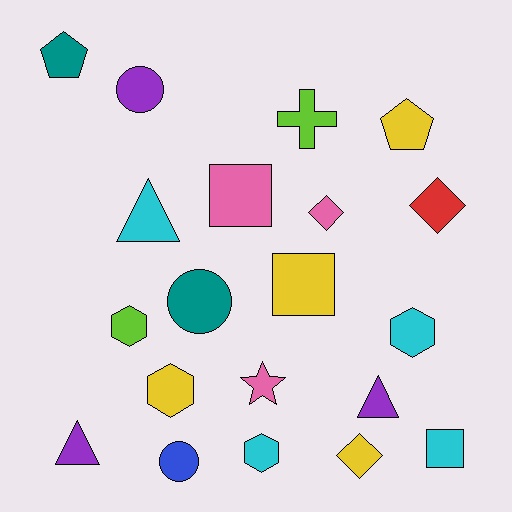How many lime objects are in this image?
There are 2 lime objects.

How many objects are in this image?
There are 20 objects.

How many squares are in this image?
There are 3 squares.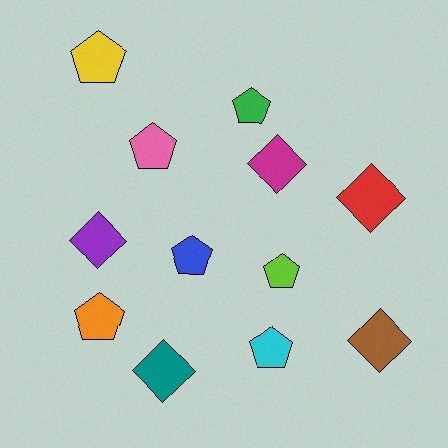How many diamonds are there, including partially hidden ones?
There are 5 diamonds.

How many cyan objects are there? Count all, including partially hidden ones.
There is 1 cyan object.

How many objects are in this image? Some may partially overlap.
There are 12 objects.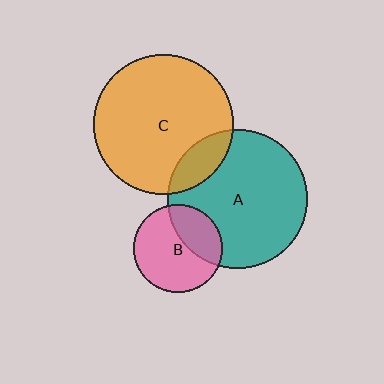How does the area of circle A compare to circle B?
Approximately 2.5 times.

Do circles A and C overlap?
Yes.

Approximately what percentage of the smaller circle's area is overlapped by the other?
Approximately 15%.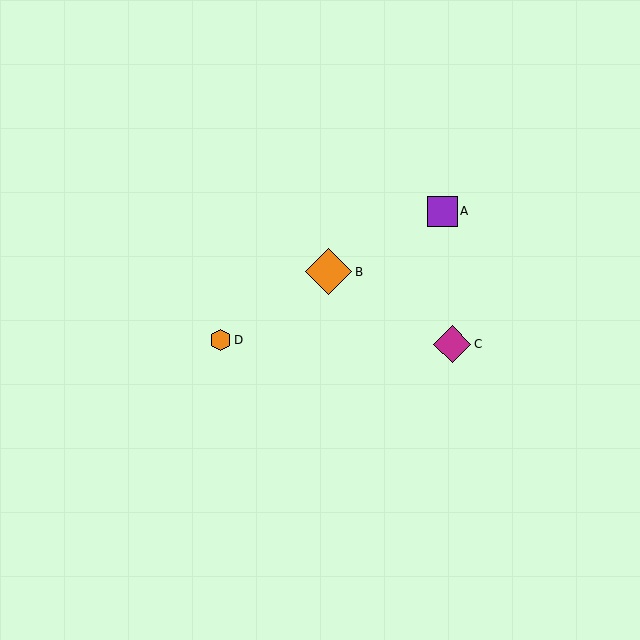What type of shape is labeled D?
Shape D is an orange hexagon.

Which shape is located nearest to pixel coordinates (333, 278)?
The orange diamond (labeled B) at (329, 272) is nearest to that location.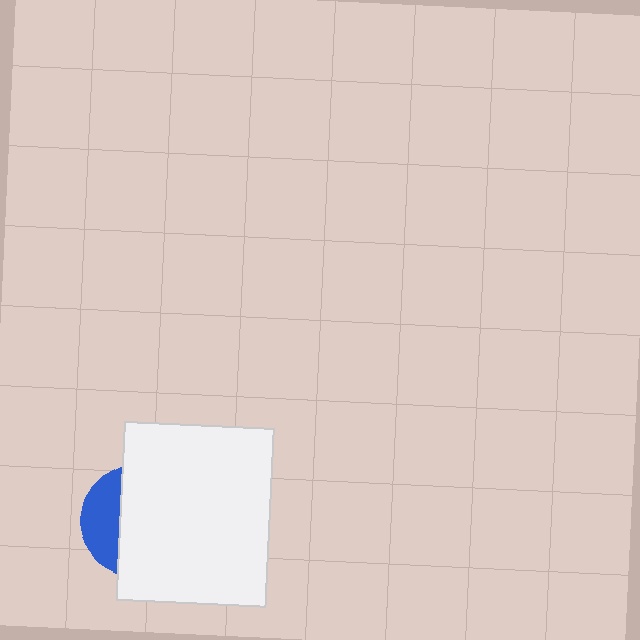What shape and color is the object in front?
The object in front is a white rectangle.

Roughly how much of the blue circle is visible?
A small part of it is visible (roughly 31%).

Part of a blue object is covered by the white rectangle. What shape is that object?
It is a circle.